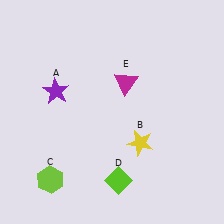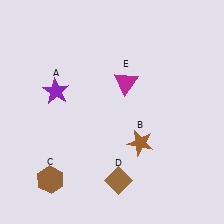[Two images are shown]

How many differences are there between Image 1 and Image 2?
There are 3 differences between the two images.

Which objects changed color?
B changed from yellow to brown. C changed from lime to brown. D changed from lime to brown.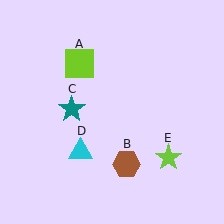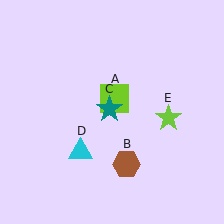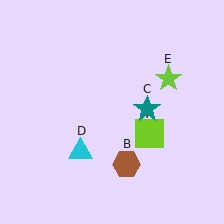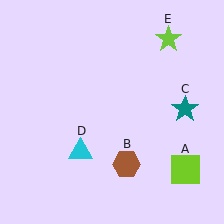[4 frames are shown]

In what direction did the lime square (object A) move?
The lime square (object A) moved down and to the right.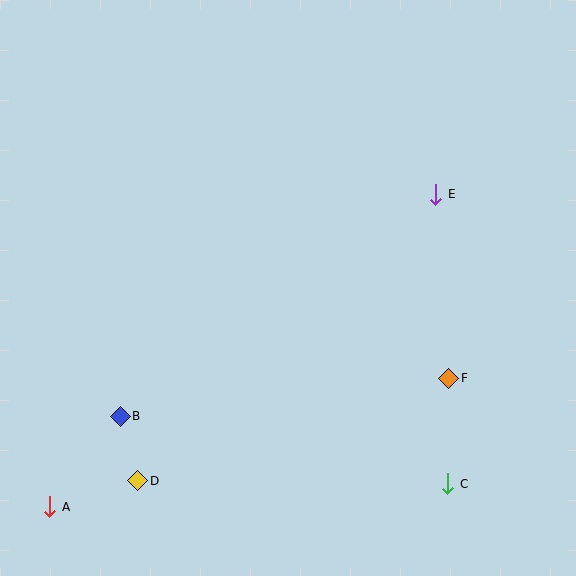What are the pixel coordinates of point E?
Point E is at (436, 194).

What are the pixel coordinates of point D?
Point D is at (138, 481).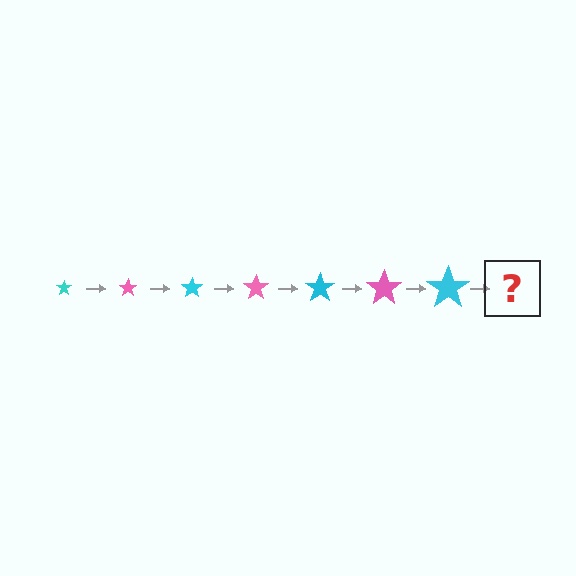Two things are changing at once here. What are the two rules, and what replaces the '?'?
The two rules are that the star grows larger each step and the color cycles through cyan and pink. The '?' should be a pink star, larger than the previous one.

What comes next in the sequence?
The next element should be a pink star, larger than the previous one.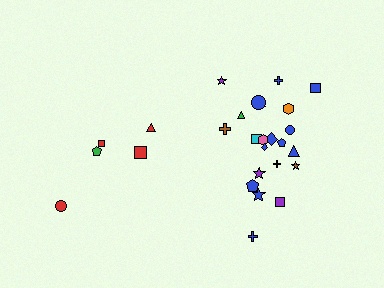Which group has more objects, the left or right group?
The right group.